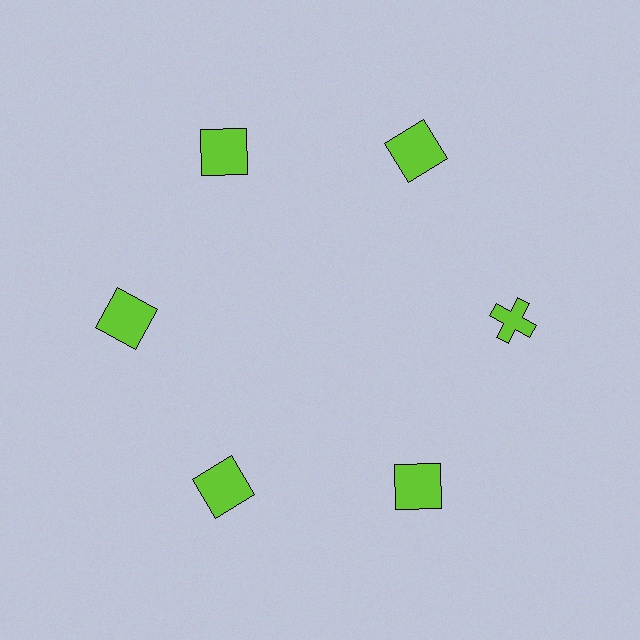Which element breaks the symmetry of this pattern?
The lime cross at roughly the 3 o'clock position breaks the symmetry. All other shapes are lime squares.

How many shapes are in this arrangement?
There are 6 shapes arranged in a ring pattern.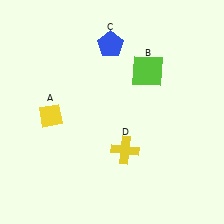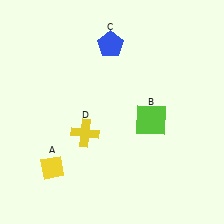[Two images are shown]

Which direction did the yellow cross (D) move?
The yellow cross (D) moved left.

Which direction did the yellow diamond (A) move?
The yellow diamond (A) moved down.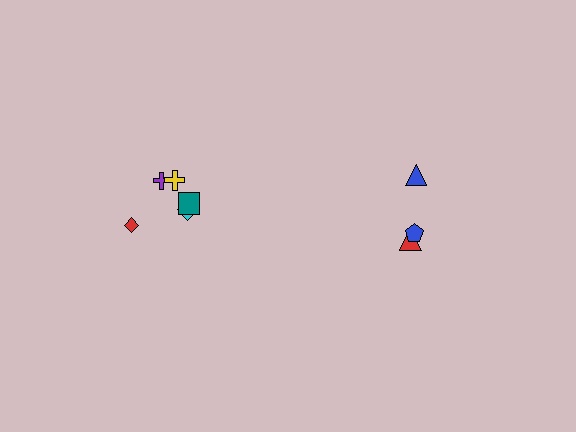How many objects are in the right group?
There are 3 objects.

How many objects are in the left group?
There are 5 objects.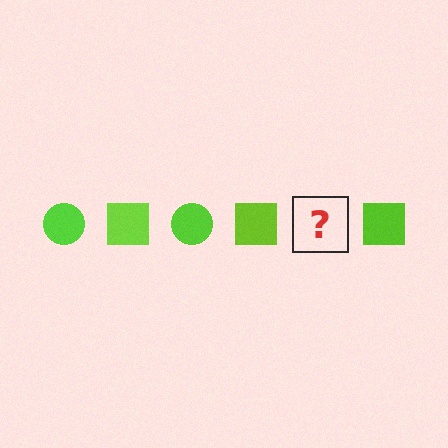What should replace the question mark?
The question mark should be replaced with a lime circle.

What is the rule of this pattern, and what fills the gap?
The rule is that the pattern cycles through circle, square shapes in lime. The gap should be filled with a lime circle.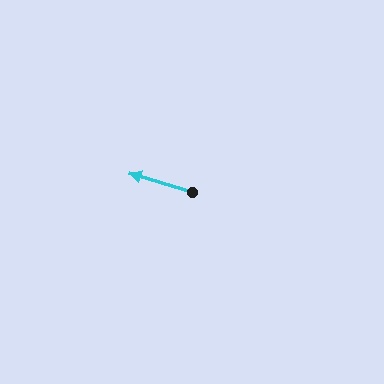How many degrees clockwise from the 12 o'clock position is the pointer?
Approximately 287 degrees.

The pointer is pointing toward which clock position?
Roughly 10 o'clock.